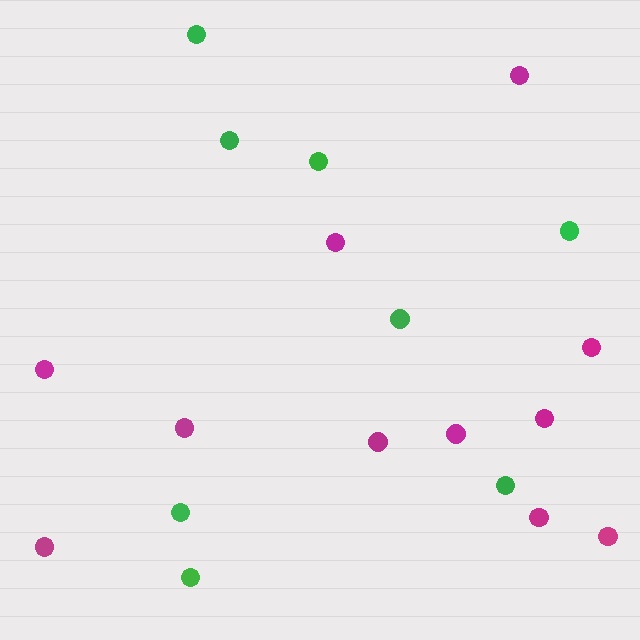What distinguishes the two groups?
There are 2 groups: one group of green circles (8) and one group of magenta circles (11).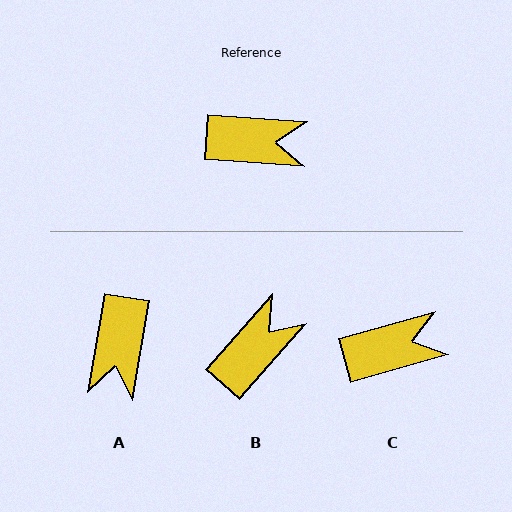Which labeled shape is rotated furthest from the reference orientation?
A, about 96 degrees away.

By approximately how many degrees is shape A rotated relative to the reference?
Approximately 96 degrees clockwise.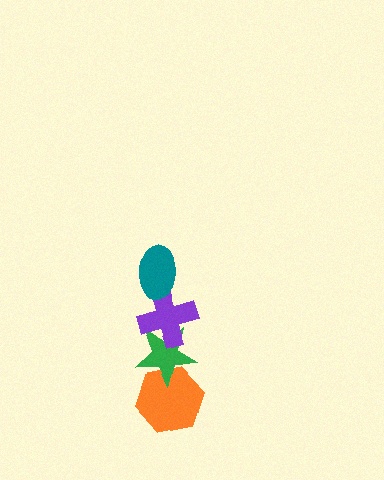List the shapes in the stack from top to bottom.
From top to bottom: the teal ellipse, the purple cross, the green star, the orange hexagon.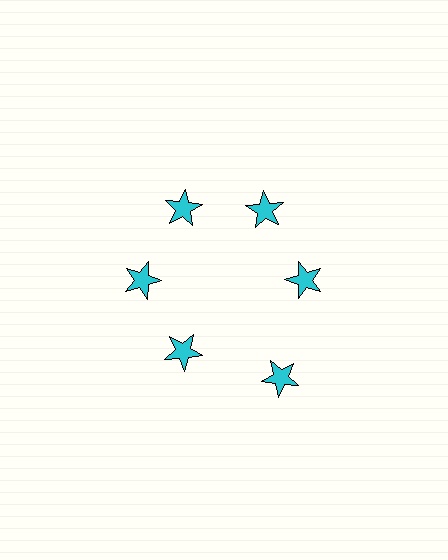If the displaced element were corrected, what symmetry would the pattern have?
It would have 6-fold rotational symmetry — the pattern would map onto itself every 60 degrees.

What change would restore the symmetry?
The symmetry would be restored by moving it inward, back onto the ring so that all 6 stars sit at equal angles and equal distance from the center.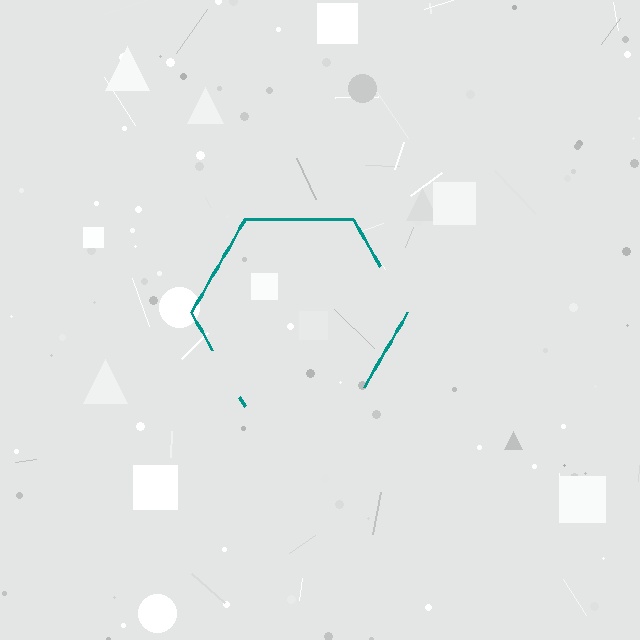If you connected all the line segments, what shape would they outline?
They would outline a hexagon.